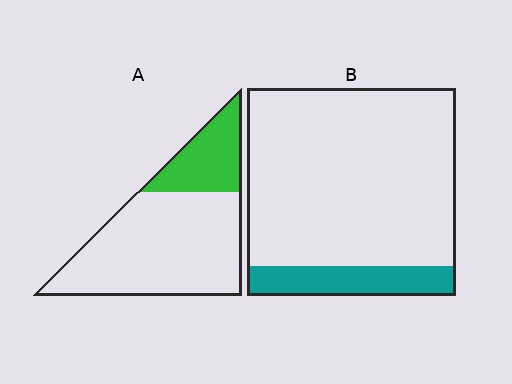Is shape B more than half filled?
No.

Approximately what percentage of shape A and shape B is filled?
A is approximately 25% and B is approximately 15%.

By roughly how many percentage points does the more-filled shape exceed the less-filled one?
By roughly 10 percentage points (A over B).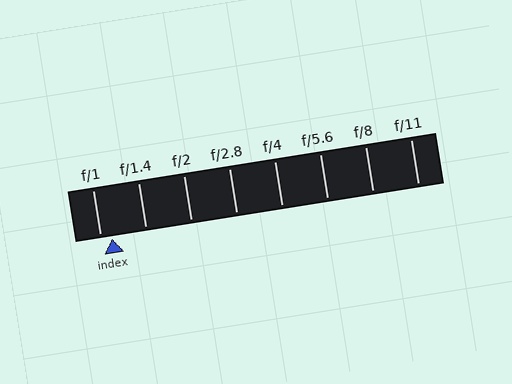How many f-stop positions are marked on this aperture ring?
There are 8 f-stop positions marked.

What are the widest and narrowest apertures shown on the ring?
The widest aperture shown is f/1 and the narrowest is f/11.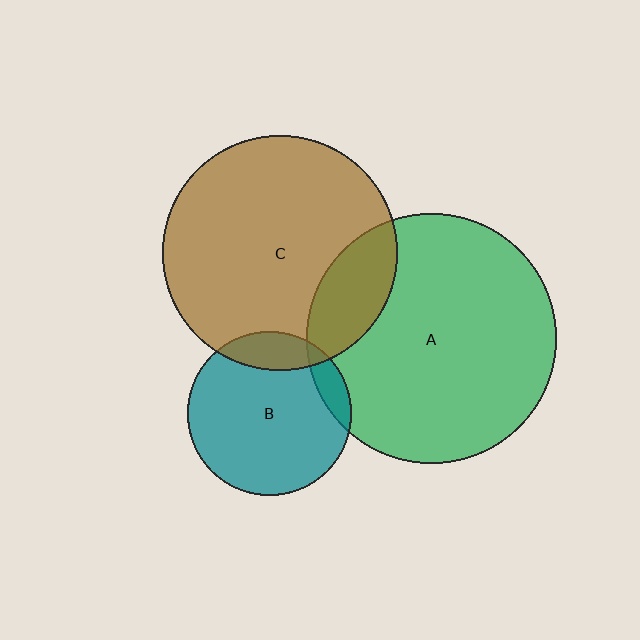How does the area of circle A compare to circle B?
Approximately 2.3 times.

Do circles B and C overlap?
Yes.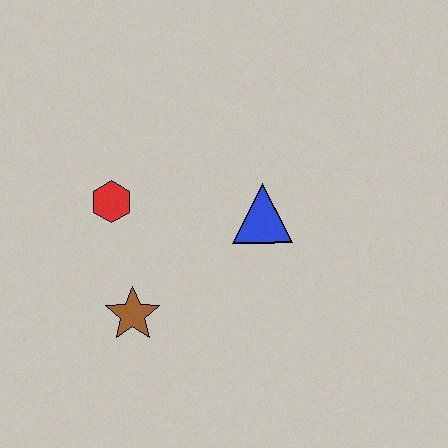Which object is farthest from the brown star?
The blue triangle is farthest from the brown star.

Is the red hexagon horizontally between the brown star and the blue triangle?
No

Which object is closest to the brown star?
The red hexagon is closest to the brown star.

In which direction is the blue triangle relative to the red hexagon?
The blue triangle is to the right of the red hexagon.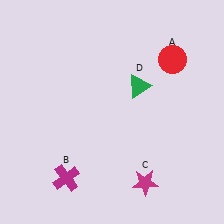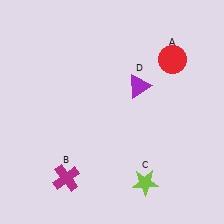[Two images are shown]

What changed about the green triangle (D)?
In Image 1, D is green. In Image 2, it changed to purple.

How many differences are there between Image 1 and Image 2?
There are 2 differences between the two images.